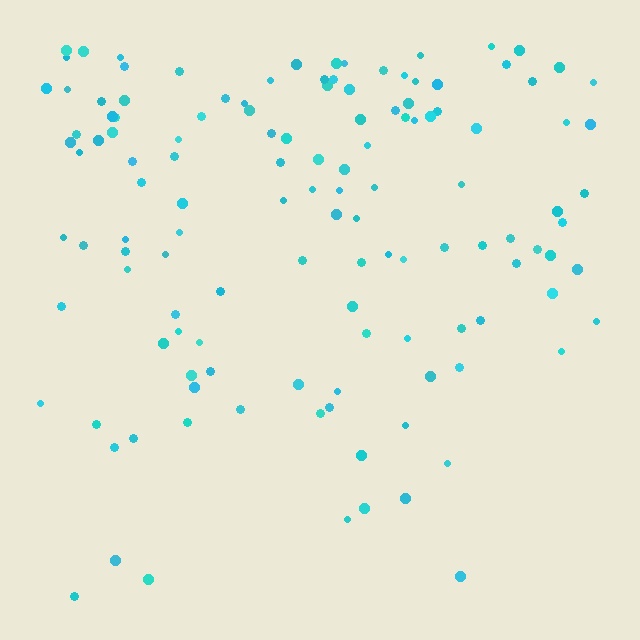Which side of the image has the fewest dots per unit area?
The bottom.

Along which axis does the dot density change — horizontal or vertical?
Vertical.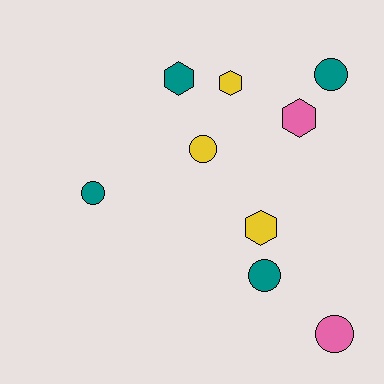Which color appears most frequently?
Teal, with 4 objects.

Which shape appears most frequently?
Circle, with 5 objects.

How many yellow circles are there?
There is 1 yellow circle.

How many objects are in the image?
There are 9 objects.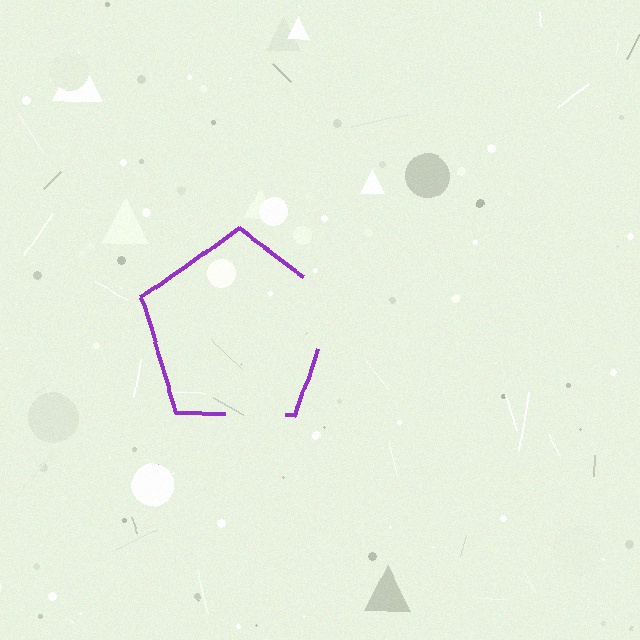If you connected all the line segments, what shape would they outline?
They would outline a pentagon.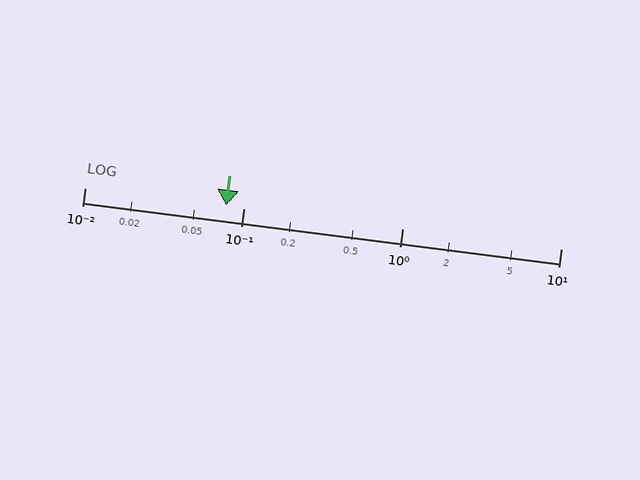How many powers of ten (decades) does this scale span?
The scale spans 3 decades, from 0.01 to 10.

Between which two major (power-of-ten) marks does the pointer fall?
The pointer is between 0.01 and 0.1.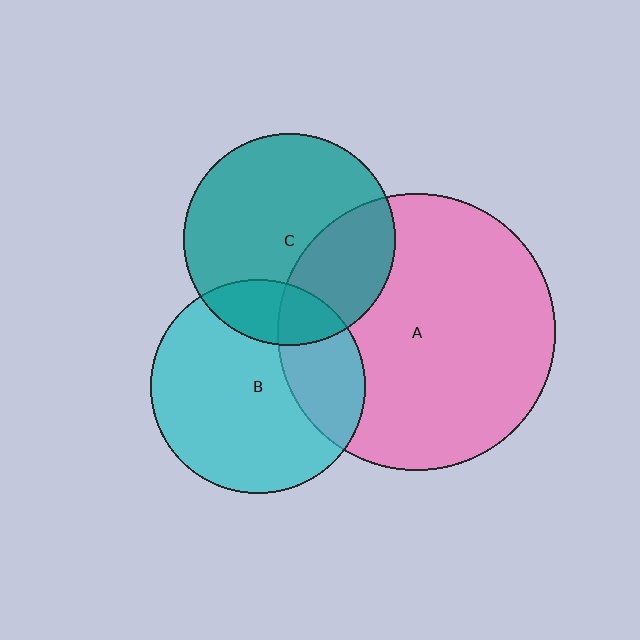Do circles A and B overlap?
Yes.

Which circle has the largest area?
Circle A (pink).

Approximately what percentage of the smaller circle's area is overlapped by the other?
Approximately 25%.